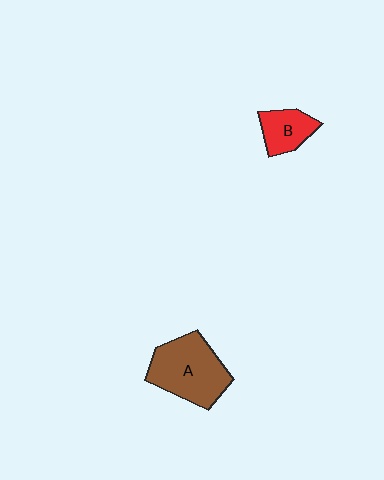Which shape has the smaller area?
Shape B (red).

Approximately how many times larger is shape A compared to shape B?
Approximately 2.1 times.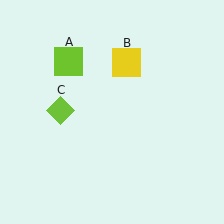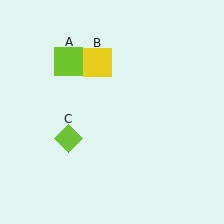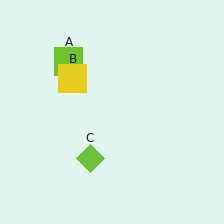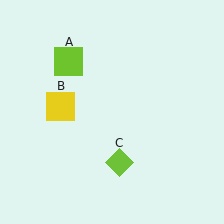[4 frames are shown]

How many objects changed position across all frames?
2 objects changed position: yellow square (object B), lime diamond (object C).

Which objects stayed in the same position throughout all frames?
Lime square (object A) remained stationary.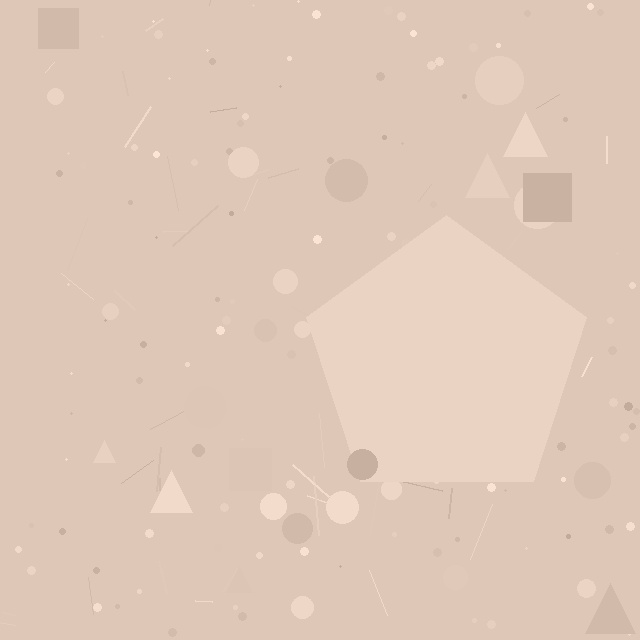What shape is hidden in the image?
A pentagon is hidden in the image.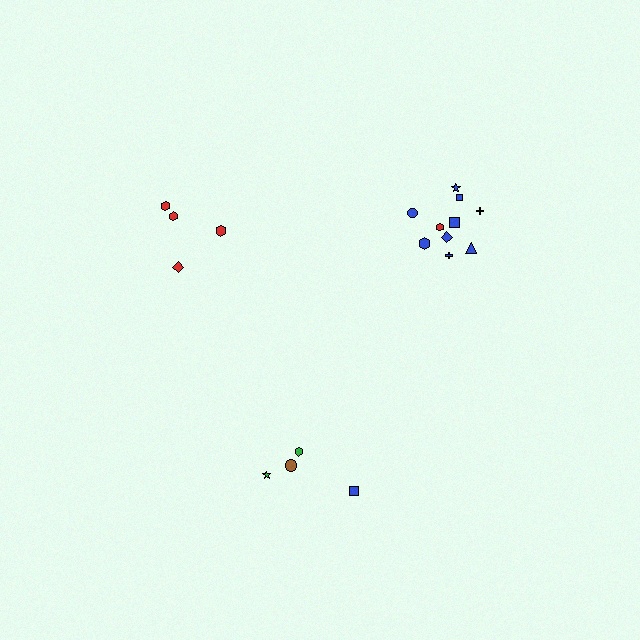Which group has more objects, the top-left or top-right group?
The top-right group.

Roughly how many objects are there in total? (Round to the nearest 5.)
Roughly 20 objects in total.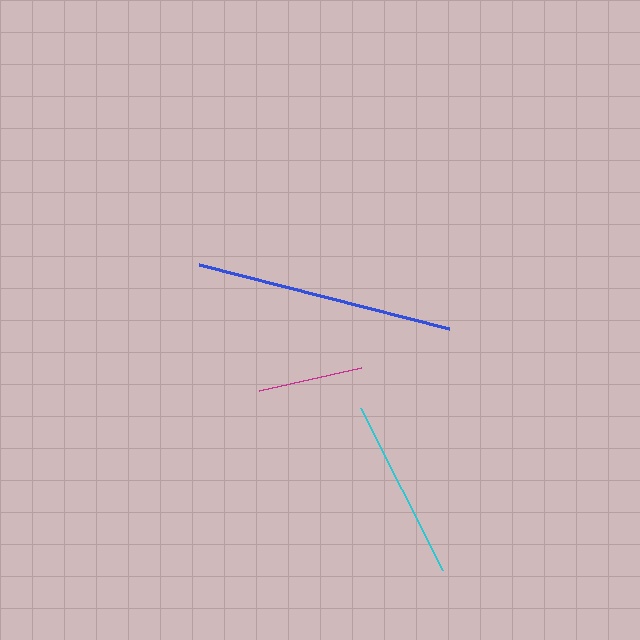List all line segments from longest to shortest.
From longest to shortest: blue, cyan, magenta.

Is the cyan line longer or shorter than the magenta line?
The cyan line is longer than the magenta line.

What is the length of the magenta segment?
The magenta segment is approximately 105 pixels long.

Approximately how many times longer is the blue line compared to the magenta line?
The blue line is approximately 2.5 times the length of the magenta line.